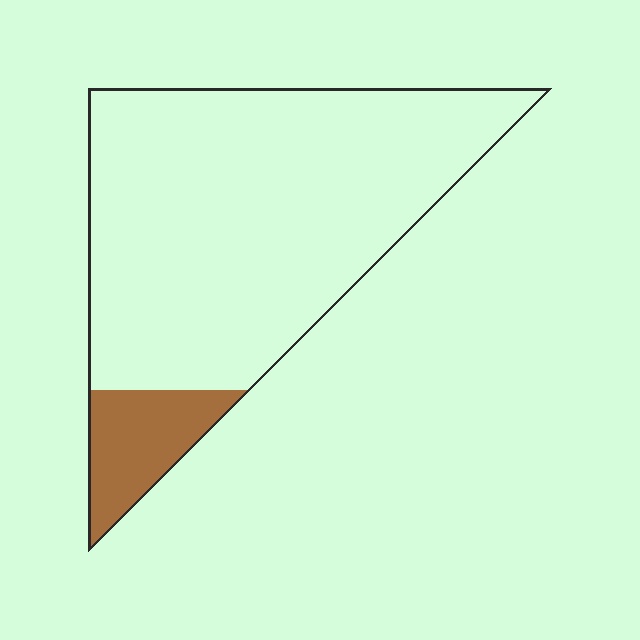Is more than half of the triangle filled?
No.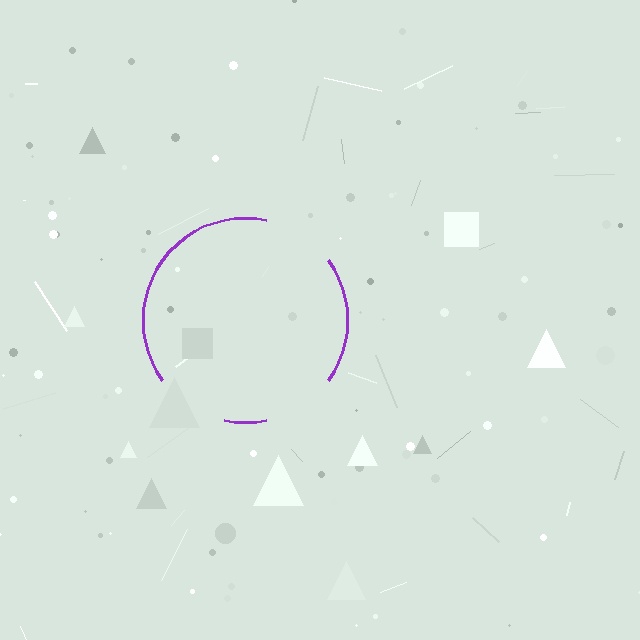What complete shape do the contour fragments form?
The contour fragments form a circle.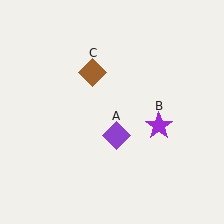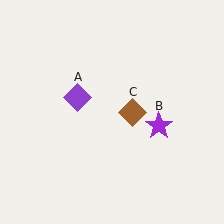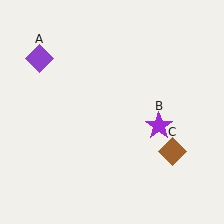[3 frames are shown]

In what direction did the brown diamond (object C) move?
The brown diamond (object C) moved down and to the right.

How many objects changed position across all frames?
2 objects changed position: purple diamond (object A), brown diamond (object C).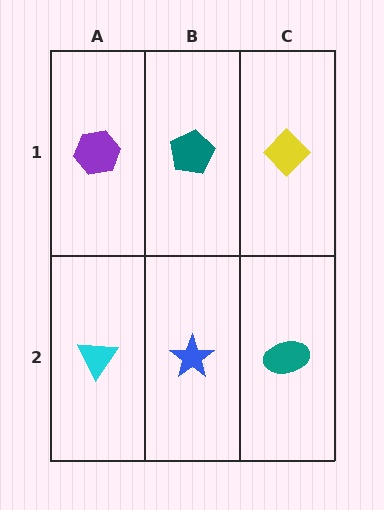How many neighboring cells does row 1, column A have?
2.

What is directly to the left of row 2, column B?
A cyan triangle.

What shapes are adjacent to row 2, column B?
A teal pentagon (row 1, column B), a cyan triangle (row 2, column A), a teal ellipse (row 2, column C).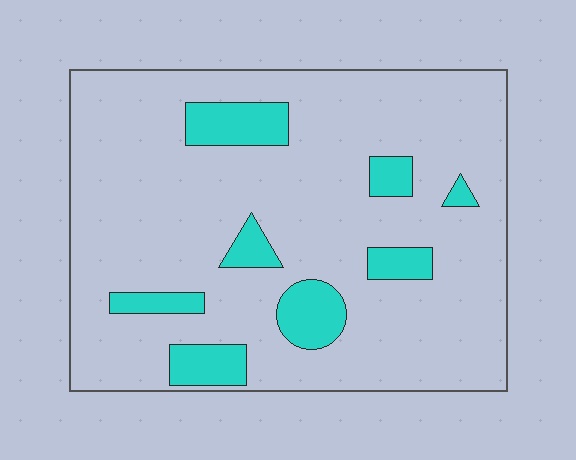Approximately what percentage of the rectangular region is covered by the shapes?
Approximately 15%.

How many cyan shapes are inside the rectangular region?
8.